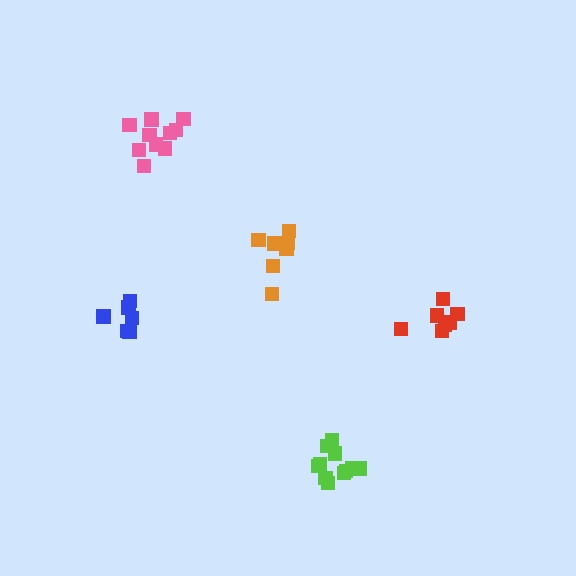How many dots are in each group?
Group 1: 6 dots, Group 2: 11 dots, Group 3: 7 dots, Group 4: 7 dots, Group 5: 10 dots (41 total).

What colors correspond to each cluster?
The clusters are colored: blue, lime, red, orange, pink.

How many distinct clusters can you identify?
There are 5 distinct clusters.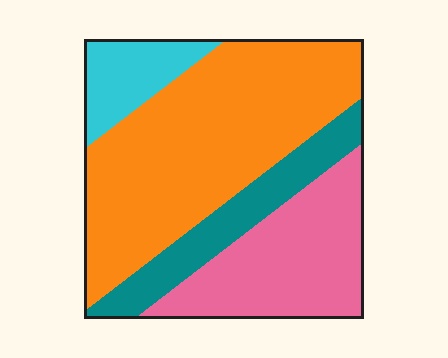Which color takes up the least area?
Cyan, at roughly 10%.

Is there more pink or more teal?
Pink.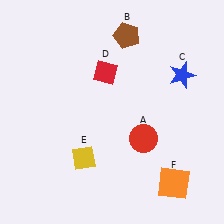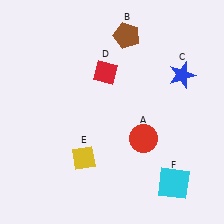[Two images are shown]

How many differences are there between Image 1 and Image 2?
There is 1 difference between the two images.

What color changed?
The square (F) changed from orange in Image 1 to cyan in Image 2.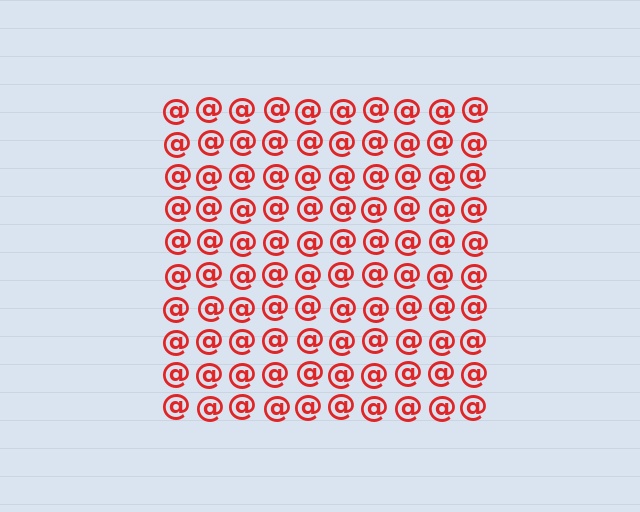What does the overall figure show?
The overall figure shows a square.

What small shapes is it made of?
It is made of small at signs.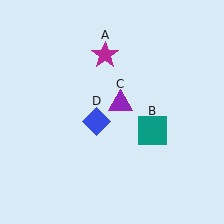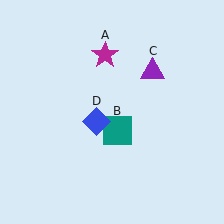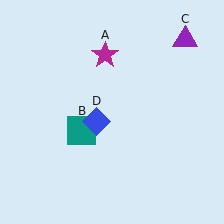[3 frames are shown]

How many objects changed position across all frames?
2 objects changed position: teal square (object B), purple triangle (object C).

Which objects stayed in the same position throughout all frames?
Magenta star (object A) and blue diamond (object D) remained stationary.